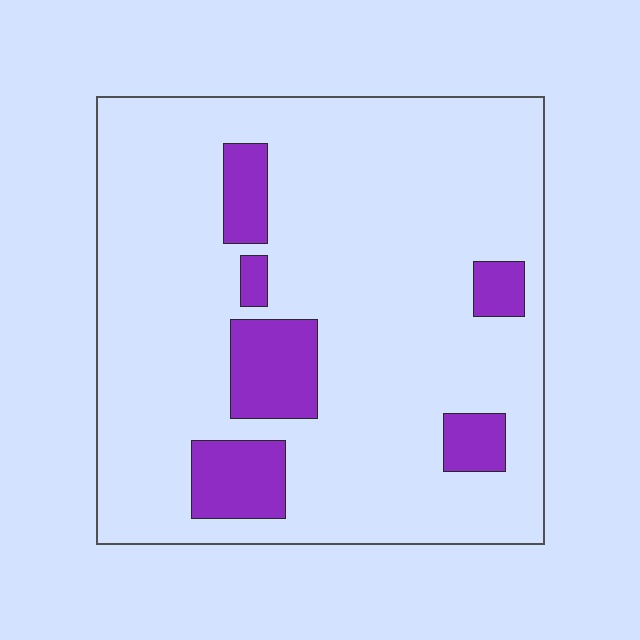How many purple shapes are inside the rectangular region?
6.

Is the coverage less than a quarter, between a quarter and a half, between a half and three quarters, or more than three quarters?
Less than a quarter.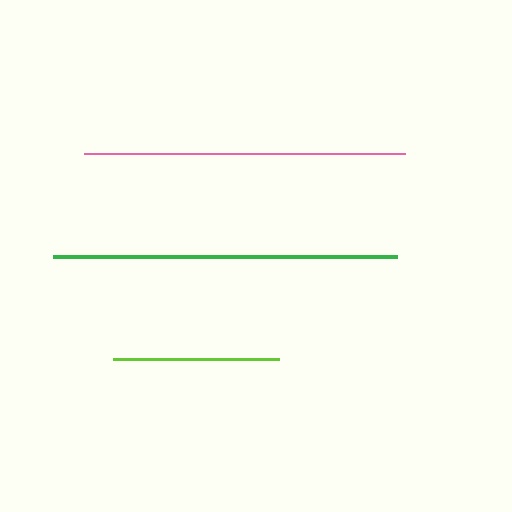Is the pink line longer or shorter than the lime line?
The pink line is longer than the lime line.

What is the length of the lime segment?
The lime segment is approximately 166 pixels long.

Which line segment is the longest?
The green line is the longest at approximately 344 pixels.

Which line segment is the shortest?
The lime line is the shortest at approximately 166 pixels.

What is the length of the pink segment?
The pink segment is approximately 321 pixels long.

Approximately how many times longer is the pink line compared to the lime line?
The pink line is approximately 1.9 times the length of the lime line.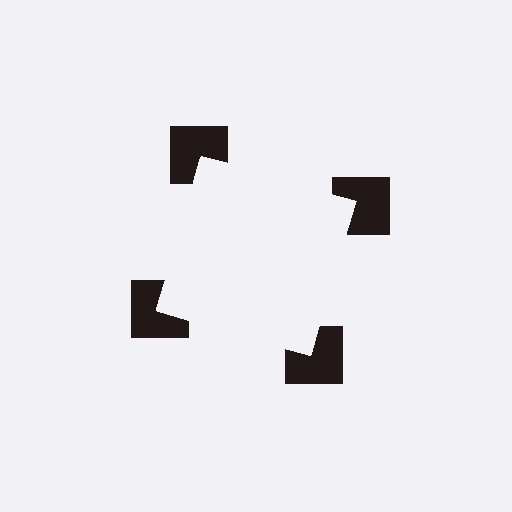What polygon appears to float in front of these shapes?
An illusory square — its edges are inferred from the aligned wedge cuts in the notched squares, not physically drawn.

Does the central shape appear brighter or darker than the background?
It typically appears slightly brighter than the background, even though no actual brightness change is drawn.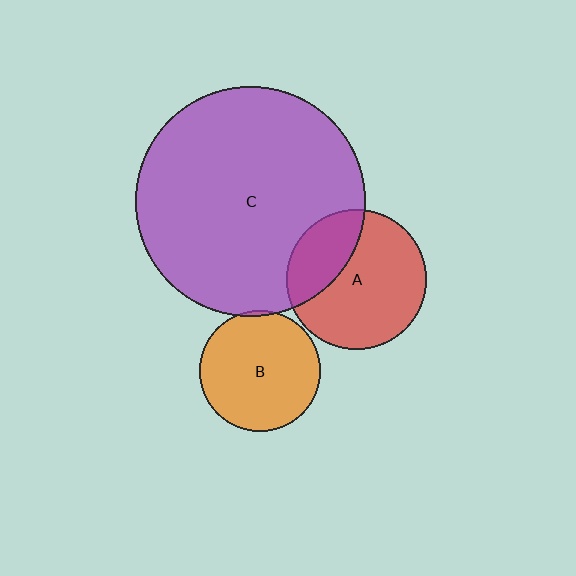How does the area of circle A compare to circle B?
Approximately 1.3 times.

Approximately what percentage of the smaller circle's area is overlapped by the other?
Approximately 5%.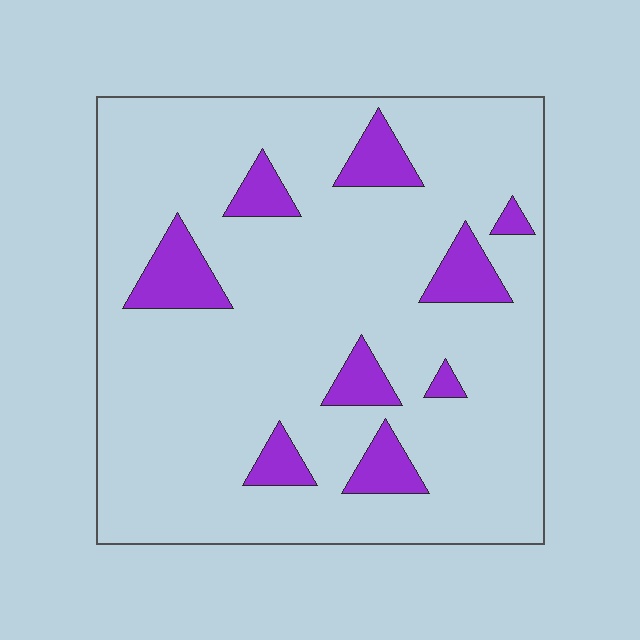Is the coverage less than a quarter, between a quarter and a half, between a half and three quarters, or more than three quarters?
Less than a quarter.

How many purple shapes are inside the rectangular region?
9.